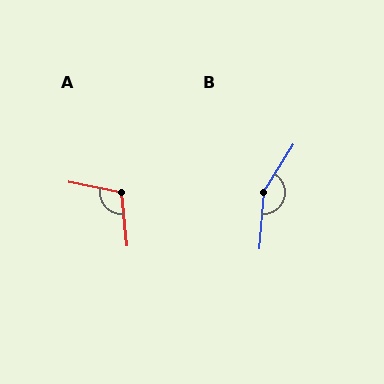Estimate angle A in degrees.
Approximately 107 degrees.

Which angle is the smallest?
A, at approximately 107 degrees.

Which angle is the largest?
B, at approximately 152 degrees.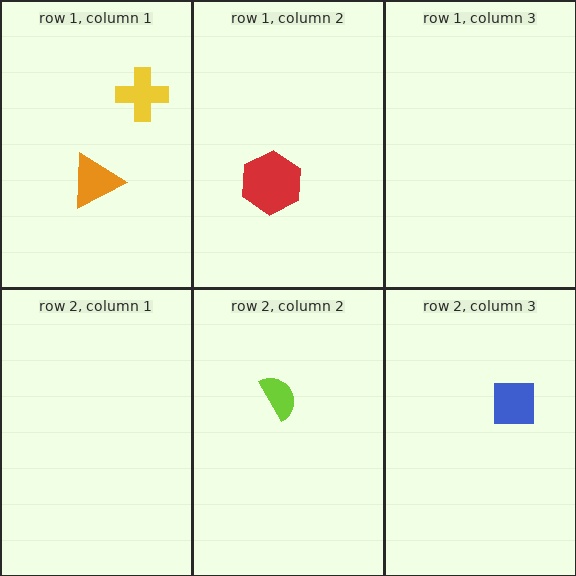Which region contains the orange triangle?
The row 1, column 1 region.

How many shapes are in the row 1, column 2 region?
1.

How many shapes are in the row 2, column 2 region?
1.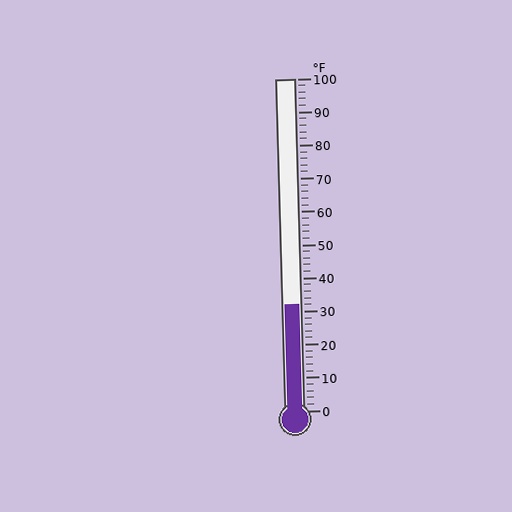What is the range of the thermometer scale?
The thermometer scale ranges from 0°F to 100°F.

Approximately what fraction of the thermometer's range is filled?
The thermometer is filled to approximately 30% of its range.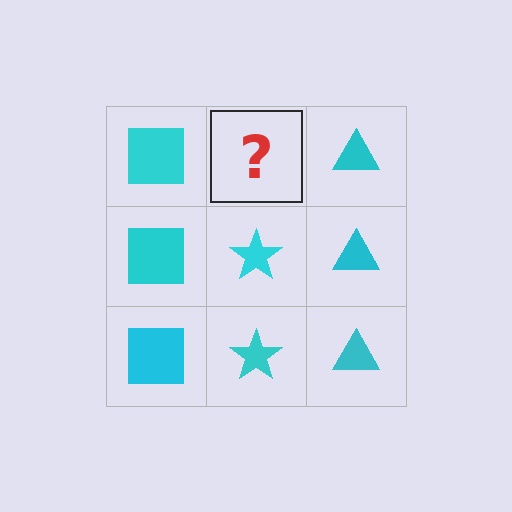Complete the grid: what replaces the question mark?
The question mark should be replaced with a cyan star.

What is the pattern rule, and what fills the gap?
The rule is that each column has a consistent shape. The gap should be filled with a cyan star.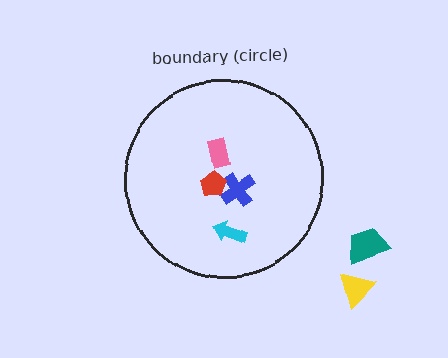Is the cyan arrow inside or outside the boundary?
Inside.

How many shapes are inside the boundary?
4 inside, 2 outside.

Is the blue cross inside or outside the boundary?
Inside.